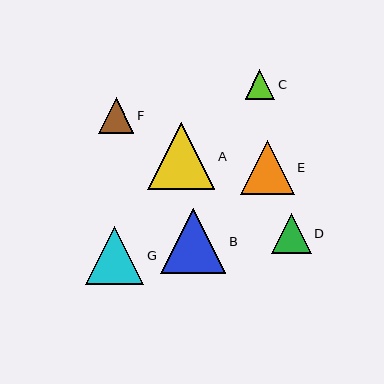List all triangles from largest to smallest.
From largest to smallest: A, B, G, E, D, F, C.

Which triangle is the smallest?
Triangle C is the smallest with a size of approximately 30 pixels.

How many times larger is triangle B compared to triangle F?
Triangle B is approximately 1.8 times the size of triangle F.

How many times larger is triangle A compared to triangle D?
Triangle A is approximately 1.7 times the size of triangle D.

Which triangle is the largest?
Triangle A is the largest with a size of approximately 67 pixels.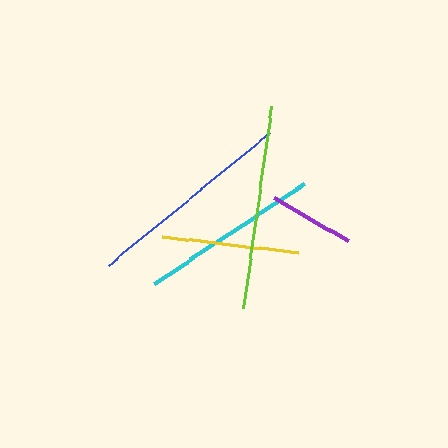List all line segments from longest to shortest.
From longest to shortest: blue, lime, cyan, yellow, purple.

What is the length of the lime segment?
The lime segment is approximately 203 pixels long.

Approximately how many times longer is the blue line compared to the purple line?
The blue line is approximately 2.4 times the length of the purple line.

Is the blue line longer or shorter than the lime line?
The blue line is longer than the lime line.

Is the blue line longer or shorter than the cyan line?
The blue line is longer than the cyan line.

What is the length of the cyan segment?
The cyan segment is approximately 181 pixels long.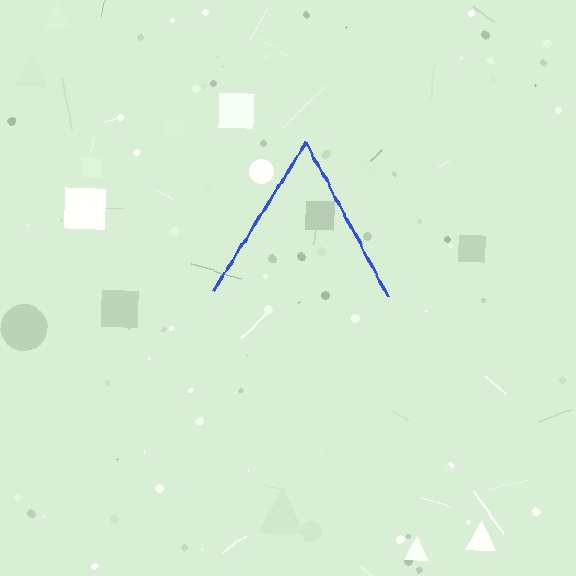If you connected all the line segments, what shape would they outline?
They would outline a triangle.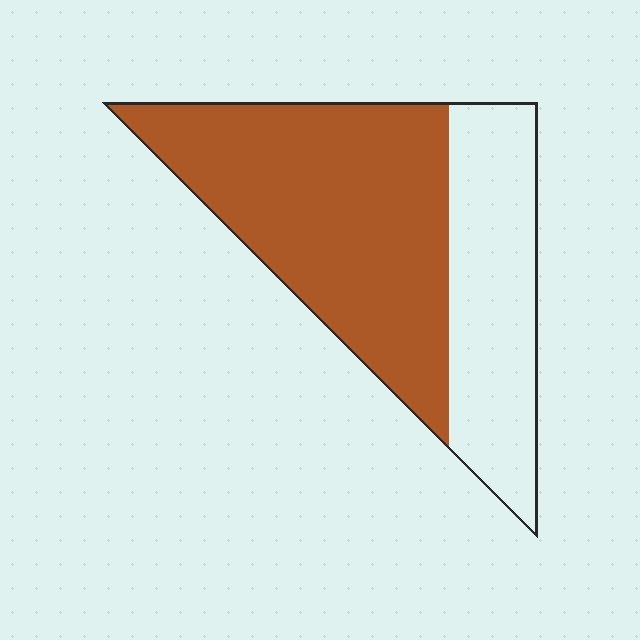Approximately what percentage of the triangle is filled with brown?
Approximately 65%.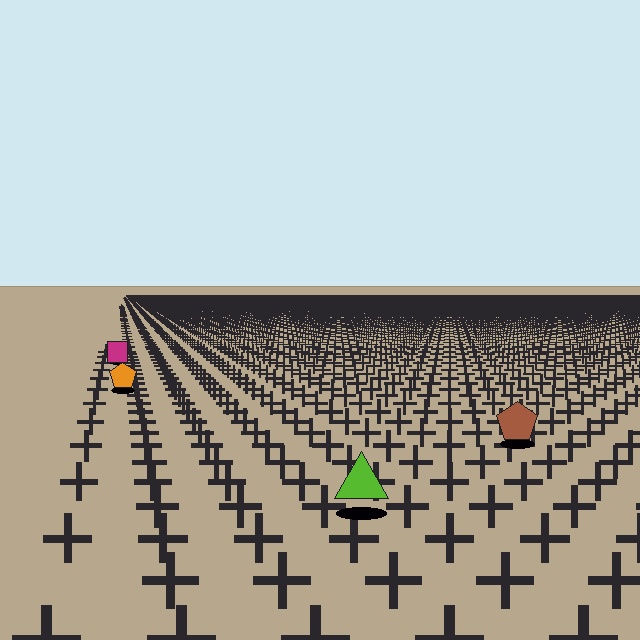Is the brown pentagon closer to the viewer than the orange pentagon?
Yes. The brown pentagon is closer — you can tell from the texture gradient: the ground texture is coarser near it.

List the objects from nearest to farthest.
From nearest to farthest: the lime triangle, the brown pentagon, the orange pentagon, the magenta square.